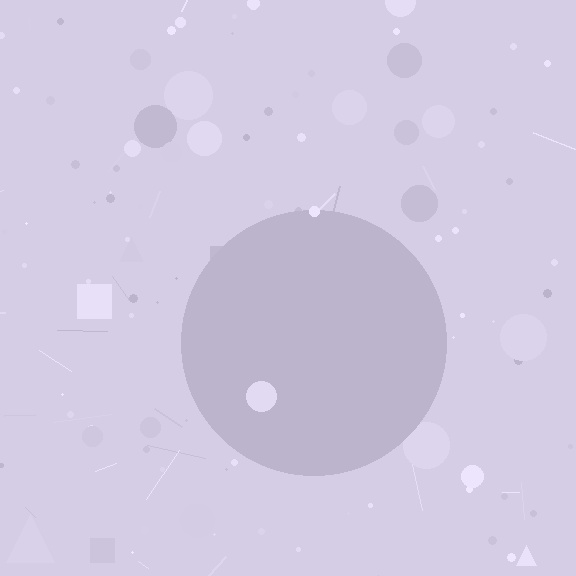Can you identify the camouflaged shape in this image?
The camouflaged shape is a circle.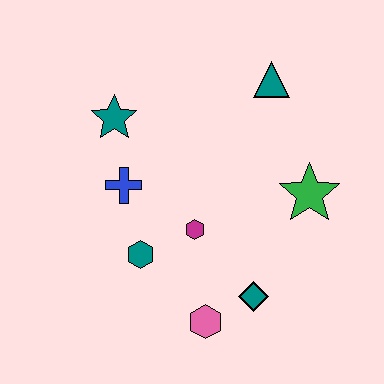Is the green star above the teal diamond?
Yes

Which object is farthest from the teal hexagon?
The teal triangle is farthest from the teal hexagon.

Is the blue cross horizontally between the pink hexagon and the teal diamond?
No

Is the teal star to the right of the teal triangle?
No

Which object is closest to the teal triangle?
The green star is closest to the teal triangle.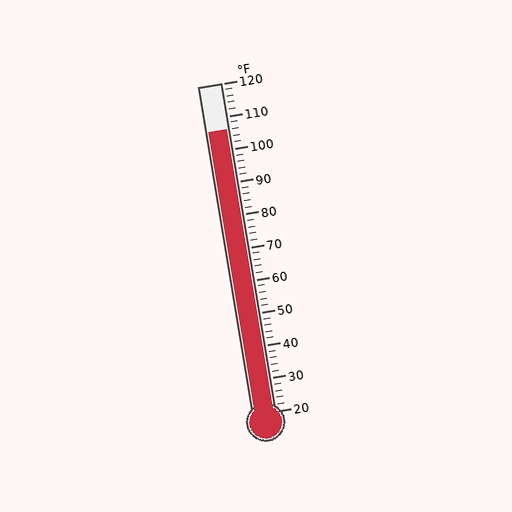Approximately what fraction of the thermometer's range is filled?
The thermometer is filled to approximately 85% of its range.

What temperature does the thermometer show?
The thermometer shows approximately 106°F.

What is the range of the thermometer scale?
The thermometer scale ranges from 20°F to 120°F.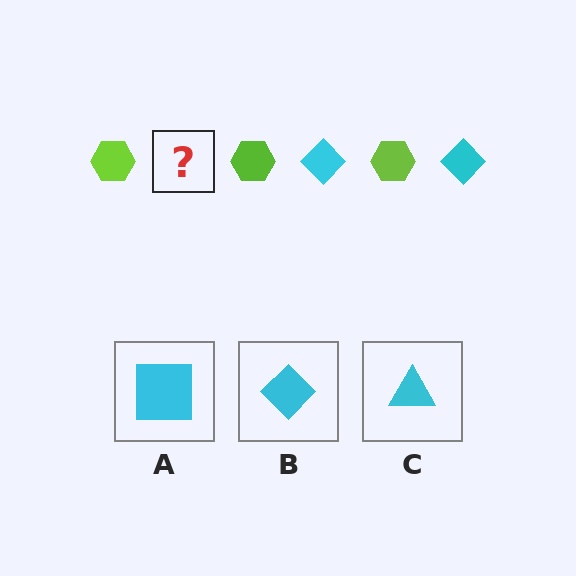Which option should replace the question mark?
Option B.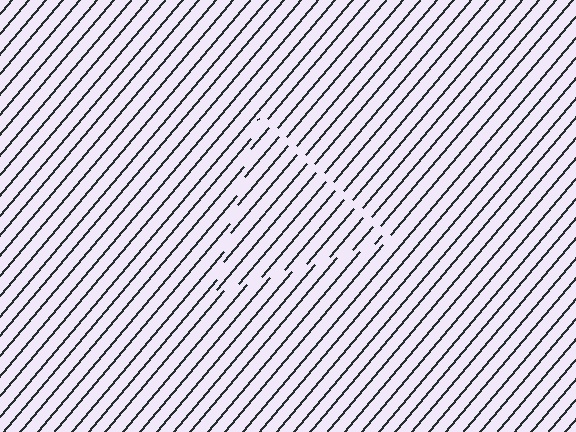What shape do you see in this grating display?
An illusory triangle. The interior of the shape contains the same grating, shifted by half a period — the contour is defined by the phase discontinuity where line-ends from the inner and outer gratings abut.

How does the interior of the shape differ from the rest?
The interior of the shape contains the same grating, shifted by half a period — the contour is defined by the phase discontinuity where line-ends from the inner and outer gratings abut.